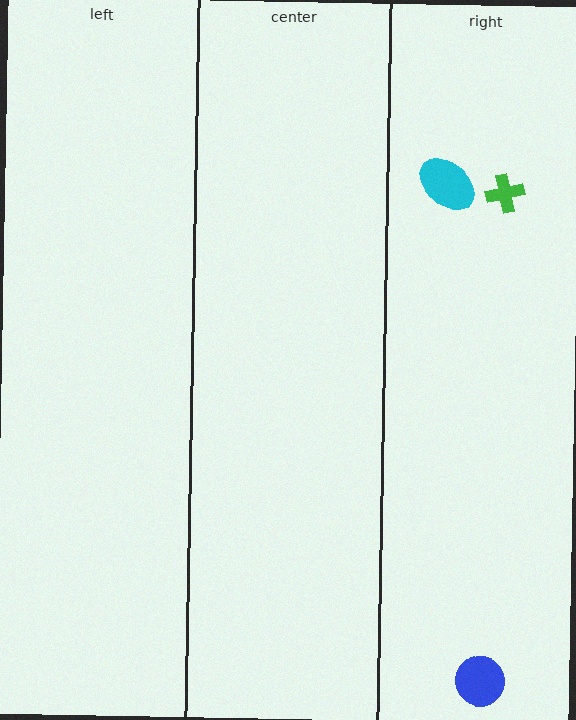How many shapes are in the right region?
3.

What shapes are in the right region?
The cyan ellipse, the green cross, the blue circle.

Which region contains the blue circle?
The right region.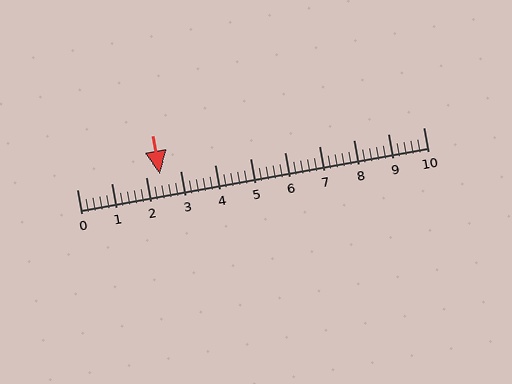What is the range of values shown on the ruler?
The ruler shows values from 0 to 10.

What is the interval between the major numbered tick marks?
The major tick marks are spaced 1 units apart.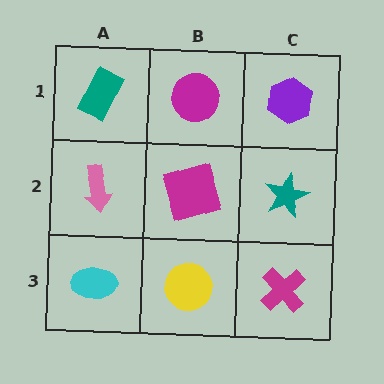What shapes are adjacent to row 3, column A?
A pink arrow (row 2, column A), a yellow circle (row 3, column B).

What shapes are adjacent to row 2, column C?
A purple hexagon (row 1, column C), a magenta cross (row 3, column C), a magenta square (row 2, column B).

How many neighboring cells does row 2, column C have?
3.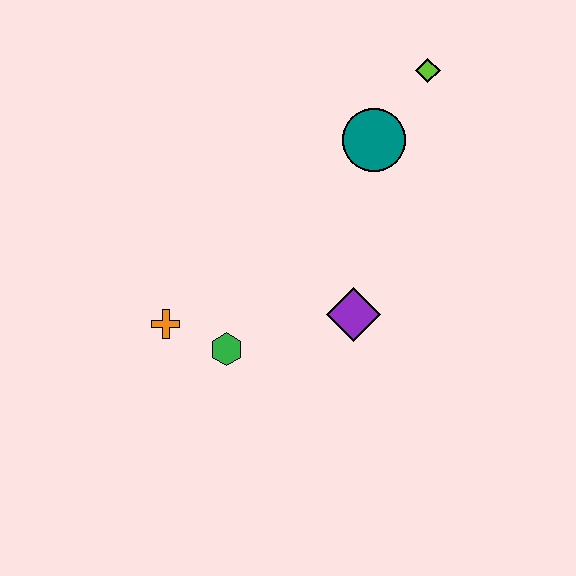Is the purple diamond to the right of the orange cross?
Yes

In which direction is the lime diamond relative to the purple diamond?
The lime diamond is above the purple diamond.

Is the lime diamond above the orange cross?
Yes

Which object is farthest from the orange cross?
The lime diamond is farthest from the orange cross.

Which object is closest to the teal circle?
The lime diamond is closest to the teal circle.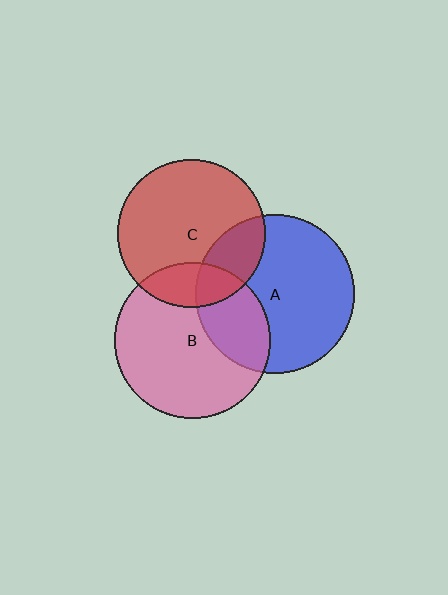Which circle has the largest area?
Circle A (blue).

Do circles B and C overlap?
Yes.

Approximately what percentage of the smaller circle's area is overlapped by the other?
Approximately 20%.